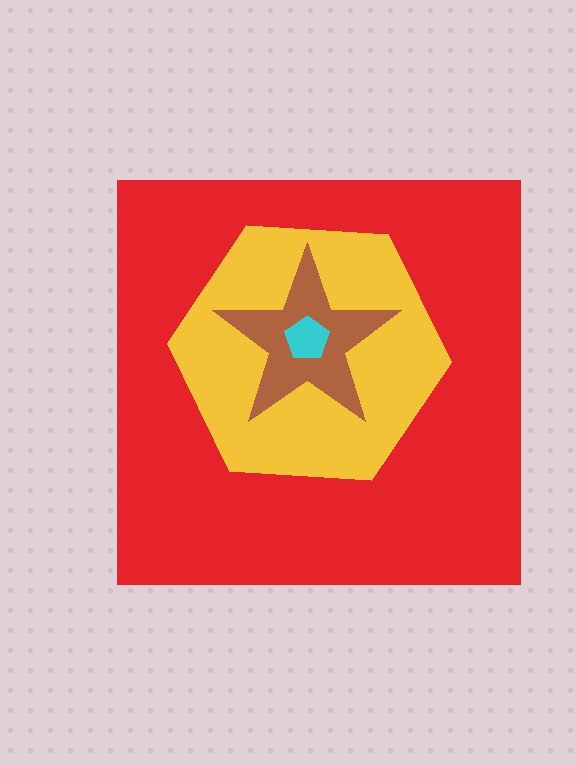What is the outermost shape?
The red square.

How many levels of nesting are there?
4.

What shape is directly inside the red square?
The yellow hexagon.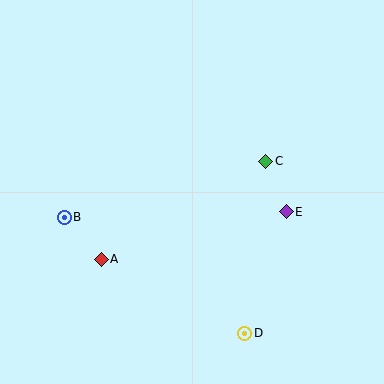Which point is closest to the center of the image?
Point C at (266, 161) is closest to the center.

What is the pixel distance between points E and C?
The distance between E and C is 54 pixels.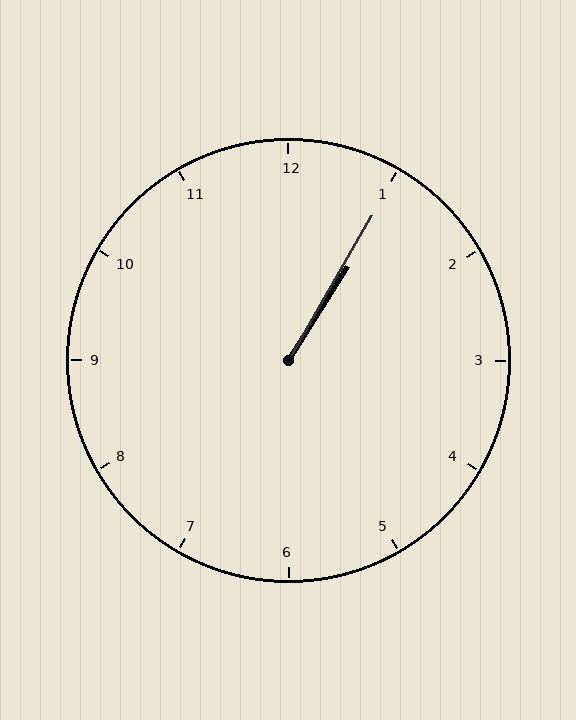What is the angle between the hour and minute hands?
Approximately 2 degrees.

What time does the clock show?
1:05.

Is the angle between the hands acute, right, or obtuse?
It is acute.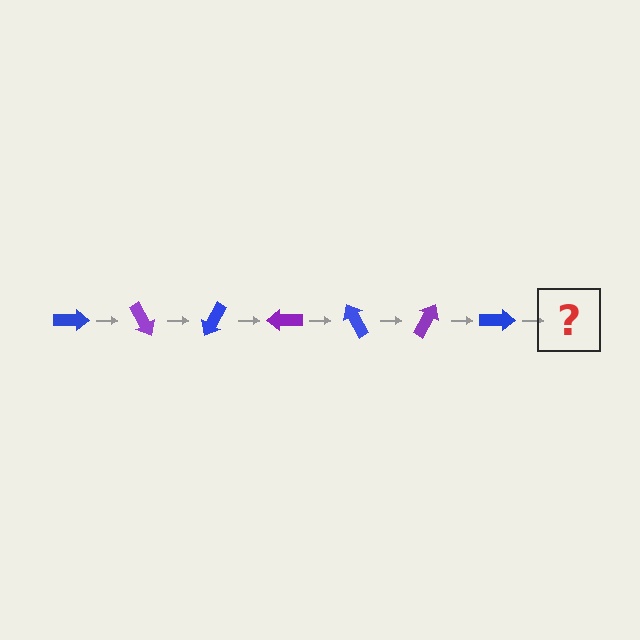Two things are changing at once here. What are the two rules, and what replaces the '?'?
The two rules are that it rotates 60 degrees each step and the color cycles through blue and purple. The '?' should be a purple arrow, rotated 420 degrees from the start.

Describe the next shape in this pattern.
It should be a purple arrow, rotated 420 degrees from the start.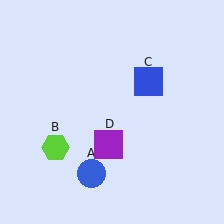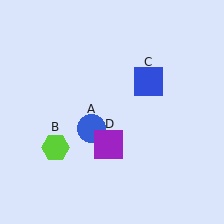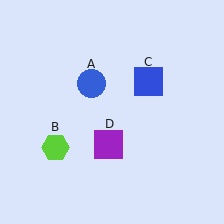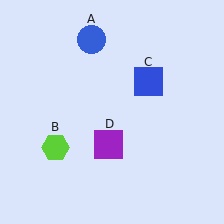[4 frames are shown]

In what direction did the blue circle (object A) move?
The blue circle (object A) moved up.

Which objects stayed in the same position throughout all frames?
Lime hexagon (object B) and blue square (object C) and purple square (object D) remained stationary.